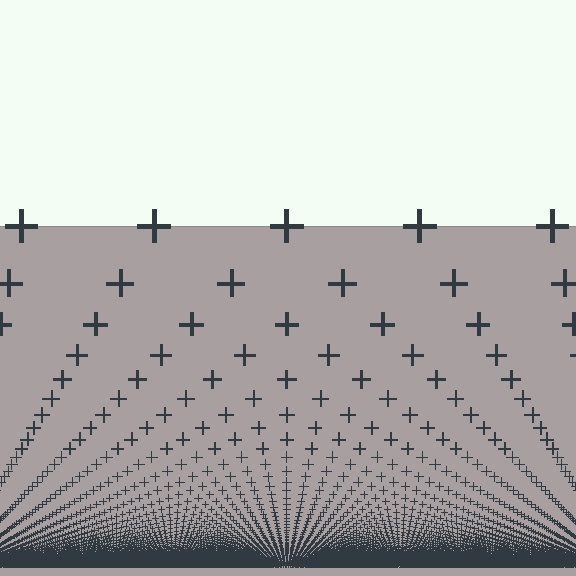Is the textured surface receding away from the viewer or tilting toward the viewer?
The surface appears to tilt toward the viewer. Texture elements get larger and sparser toward the top.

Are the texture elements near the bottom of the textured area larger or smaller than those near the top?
Smaller. The gradient is inverted — elements near the bottom are smaller and denser.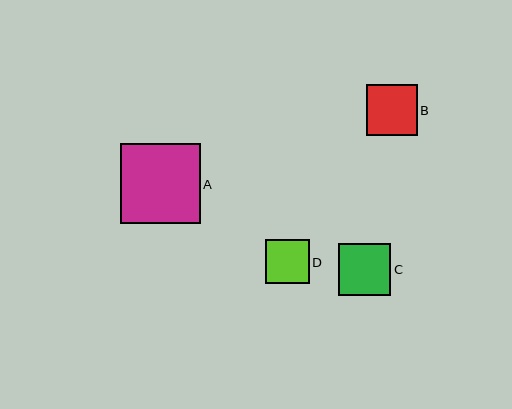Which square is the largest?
Square A is the largest with a size of approximately 80 pixels.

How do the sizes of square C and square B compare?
Square C and square B are approximately the same size.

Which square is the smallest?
Square D is the smallest with a size of approximately 44 pixels.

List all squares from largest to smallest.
From largest to smallest: A, C, B, D.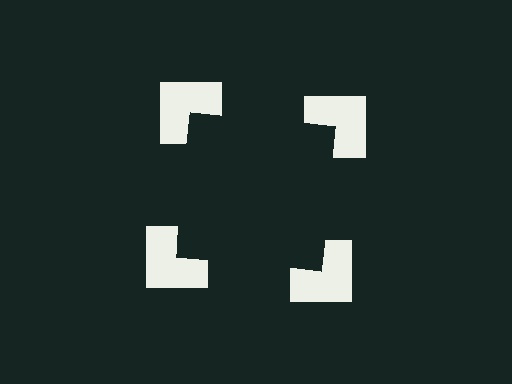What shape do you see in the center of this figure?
An illusory square — its edges are inferred from the aligned wedge cuts in the notched squares, not physically drawn.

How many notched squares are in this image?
There are 4 — one at each vertex of the illusory square.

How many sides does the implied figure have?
4 sides.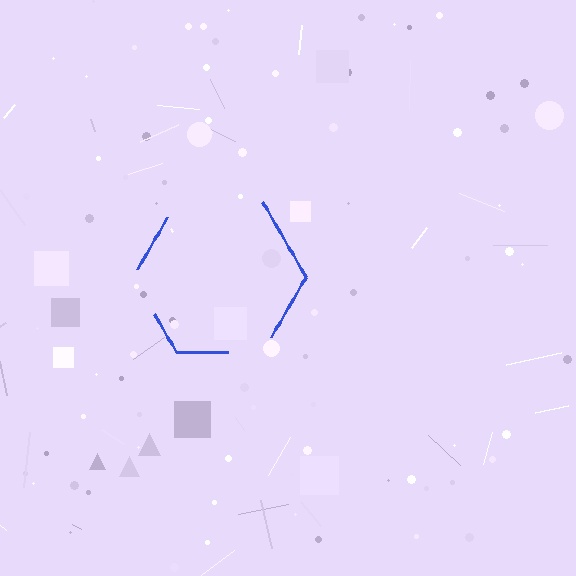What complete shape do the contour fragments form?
The contour fragments form a hexagon.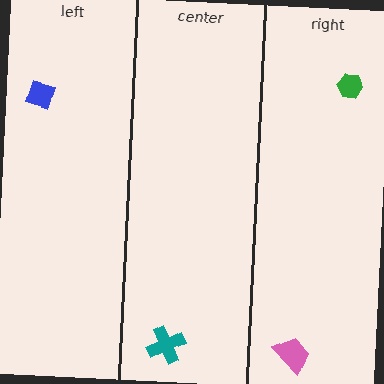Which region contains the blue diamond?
The left region.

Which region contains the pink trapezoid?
The right region.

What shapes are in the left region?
The blue diamond.